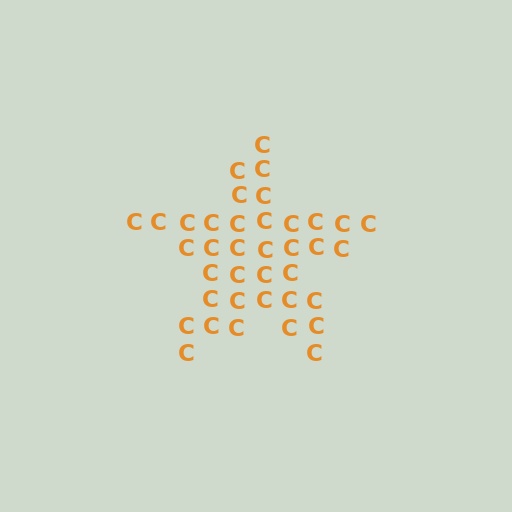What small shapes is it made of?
It is made of small letter C's.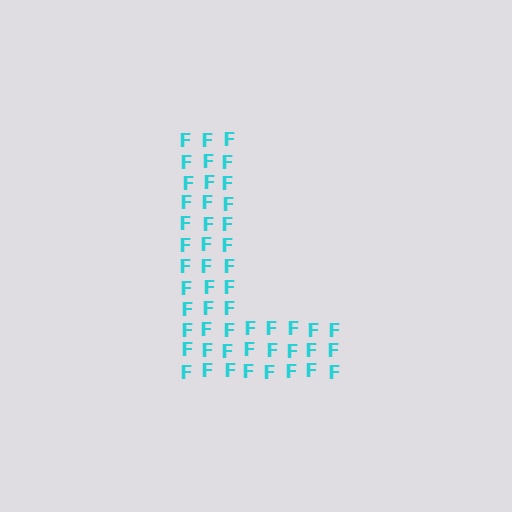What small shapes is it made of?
It is made of small letter F's.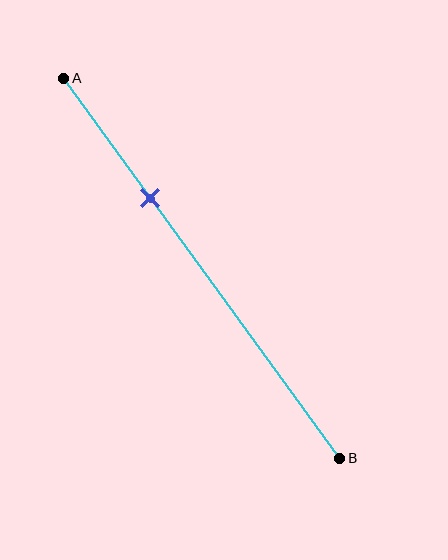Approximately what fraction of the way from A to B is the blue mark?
The blue mark is approximately 30% of the way from A to B.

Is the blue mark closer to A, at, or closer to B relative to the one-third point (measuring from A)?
The blue mark is approximately at the one-third point of segment AB.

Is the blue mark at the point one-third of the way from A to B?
Yes, the mark is approximately at the one-third point.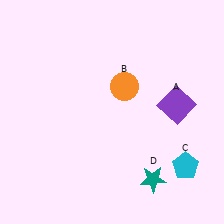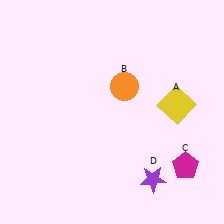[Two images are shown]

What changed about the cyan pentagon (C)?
In Image 1, C is cyan. In Image 2, it changed to magenta.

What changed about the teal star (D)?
In Image 1, D is teal. In Image 2, it changed to purple.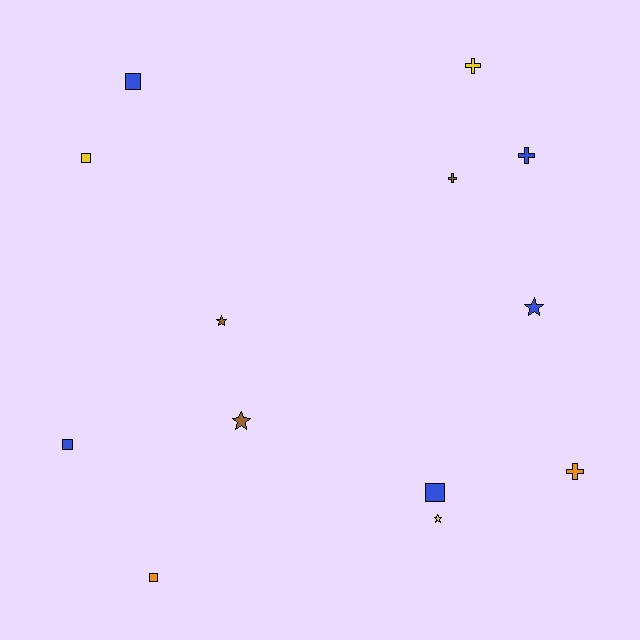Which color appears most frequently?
Blue, with 5 objects.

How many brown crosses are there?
There is 1 brown cross.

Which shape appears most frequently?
Square, with 5 objects.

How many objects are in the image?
There are 13 objects.